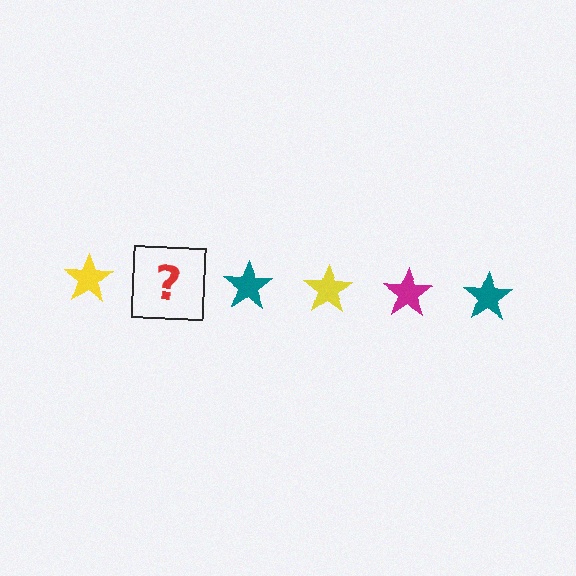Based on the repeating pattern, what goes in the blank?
The blank should be a magenta star.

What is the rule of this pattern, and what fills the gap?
The rule is that the pattern cycles through yellow, magenta, teal stars. The gap should be filled with a magenta star.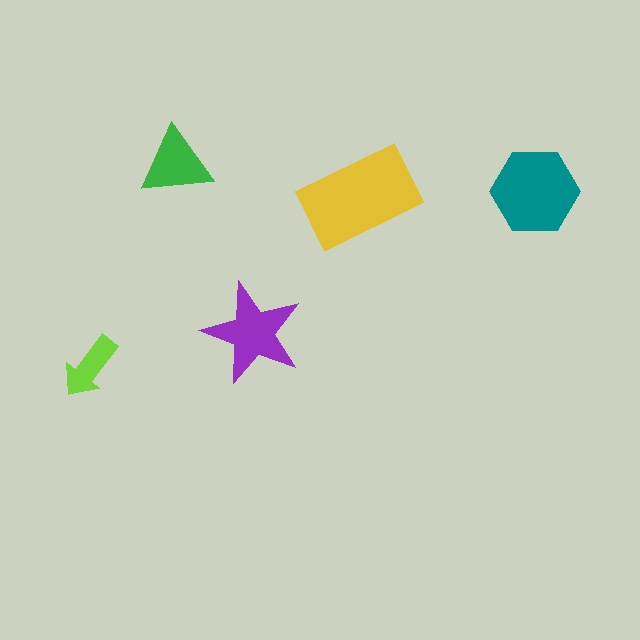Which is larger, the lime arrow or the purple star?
The purple star.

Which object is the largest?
The yellow rectangle.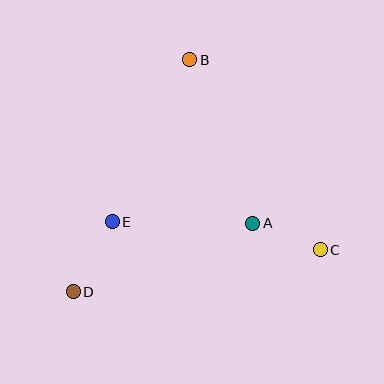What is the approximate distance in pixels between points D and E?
The distance between D and E is approximately 81 pixels.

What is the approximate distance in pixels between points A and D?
The distance between A and D is approximately 192 pixels.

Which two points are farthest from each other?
Points B and D are farthest from each other.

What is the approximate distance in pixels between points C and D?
The distance between C and D is approximately 251 pixels.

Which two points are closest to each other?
Points A and C are closest to each other.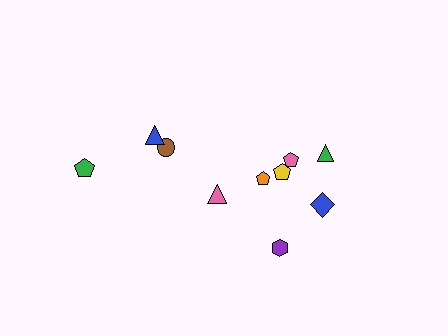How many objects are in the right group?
There are 7 objects.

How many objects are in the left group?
There are 3 objects.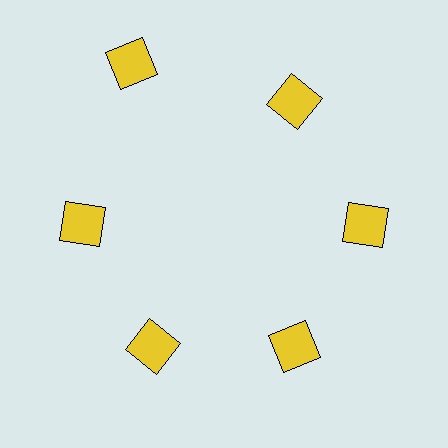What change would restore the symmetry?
The symmetry would be restored by moving it inward, back onto the ring so that all 6 squares sit at equal angles and equal distance from the center.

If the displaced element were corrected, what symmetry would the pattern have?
It would have 6-fold rotational symmetry — the pattern would map onto itself every 60 degrees.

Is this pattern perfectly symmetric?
No. The 6 yellow squares are arranged in a ring, but one element near the 11 o'clock position is pushed outward from the center, breaking the 6-fold rotational symmetry.